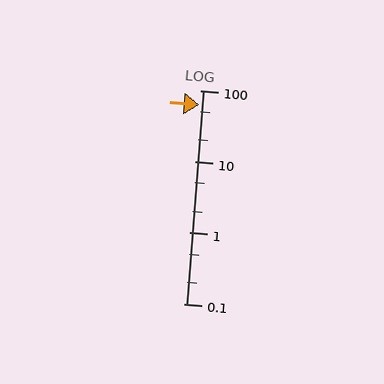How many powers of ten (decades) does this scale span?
The scale spans 3 decades, from 0.1 to 100.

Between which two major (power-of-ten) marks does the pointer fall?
The pointer is between 10 and 100.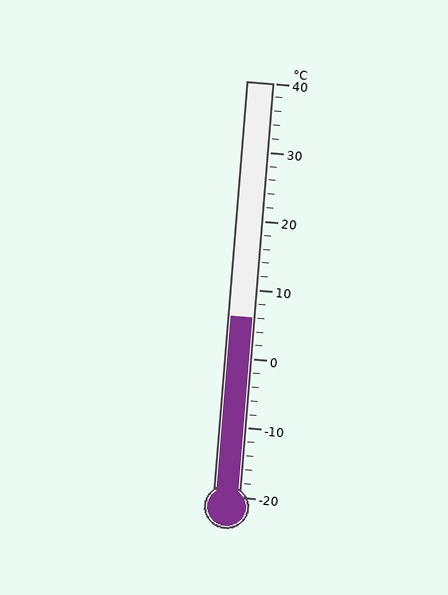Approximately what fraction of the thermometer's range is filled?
The thermometer is filled to approximately 45% of its range.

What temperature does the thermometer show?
The thermometer shows approximately 6°C.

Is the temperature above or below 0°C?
The temperature is above 0°C.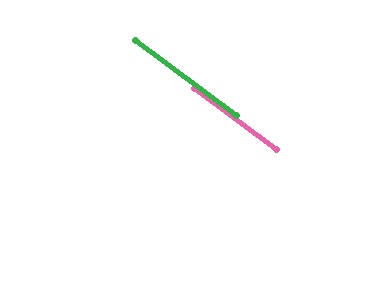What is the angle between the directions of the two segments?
Approximately 0 degrees.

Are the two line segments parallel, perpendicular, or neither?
Parallel — their directions differ by only 0.1°.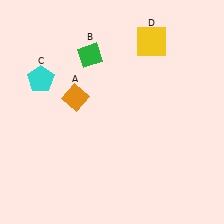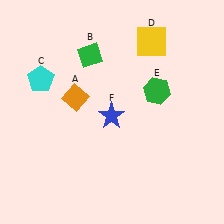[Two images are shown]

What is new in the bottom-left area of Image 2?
A blue star (F) was added in the bottom-left area of Image 2.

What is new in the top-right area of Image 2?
A green hexagon (E) was added in the top-right area of Image 2.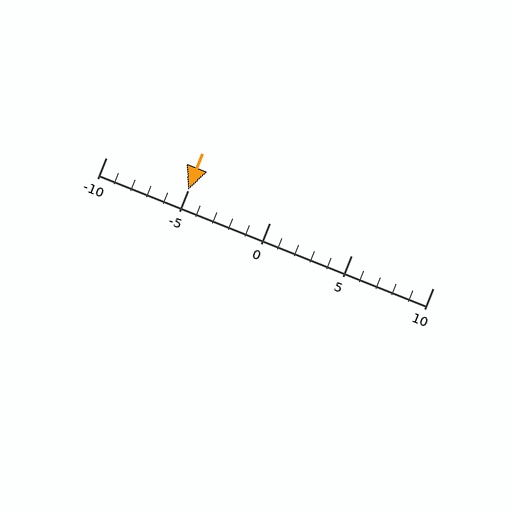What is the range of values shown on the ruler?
The ruler shows values from -10 to 10.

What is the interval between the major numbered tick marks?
The major tick marks are spaced 5 units apart.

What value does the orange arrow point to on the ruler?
The orange arrow points to approximately -5.